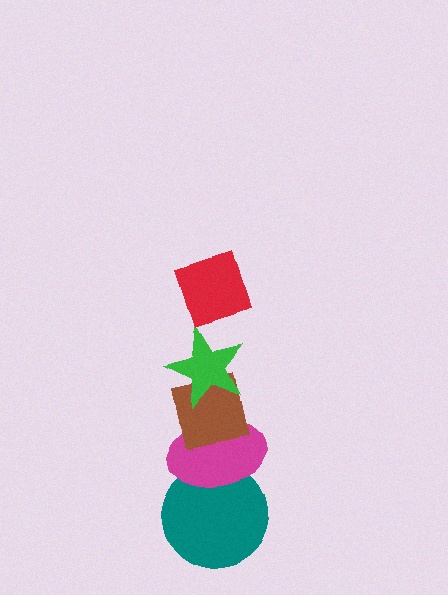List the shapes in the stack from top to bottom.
From top to bottom: the red diamond, the green star, the brown square, the magenta ellipse, the teal circle.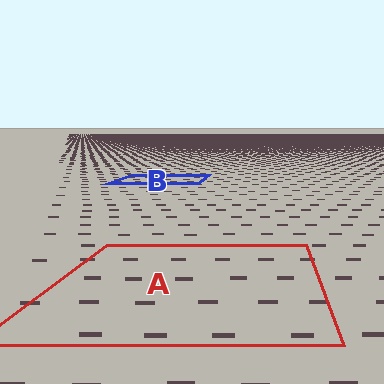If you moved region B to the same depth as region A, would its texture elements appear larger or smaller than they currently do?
They would appear larger. At a closer depth, the same texture elements are projected at a bigger on-screen size.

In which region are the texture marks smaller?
The texture marks are smaller in region B, because it is farther away.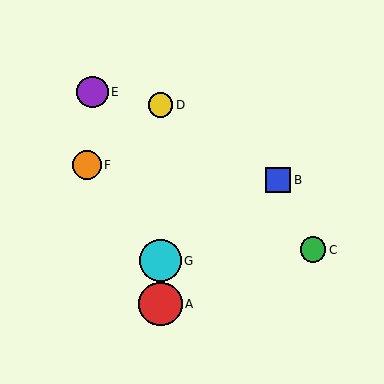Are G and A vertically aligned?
Yes, both are at x≈160.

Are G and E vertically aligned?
No, G is at x≈160 and E is at x≈92.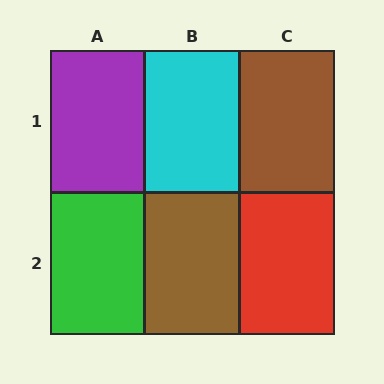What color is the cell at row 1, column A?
Purple.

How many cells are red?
1 cell is red.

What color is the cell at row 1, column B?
Cyan.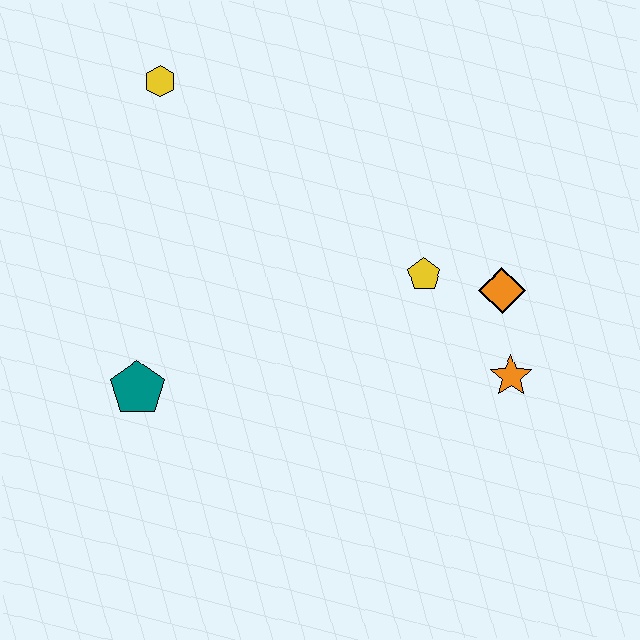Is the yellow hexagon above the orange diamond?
Yes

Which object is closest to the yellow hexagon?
The teal pentagon is closest to the yellow hexagon.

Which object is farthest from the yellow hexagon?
The orange star is farthest from the yellow hexagon.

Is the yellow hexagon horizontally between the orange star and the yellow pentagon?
No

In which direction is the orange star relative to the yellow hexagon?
The orange star is to the right of the yellow hexagon.